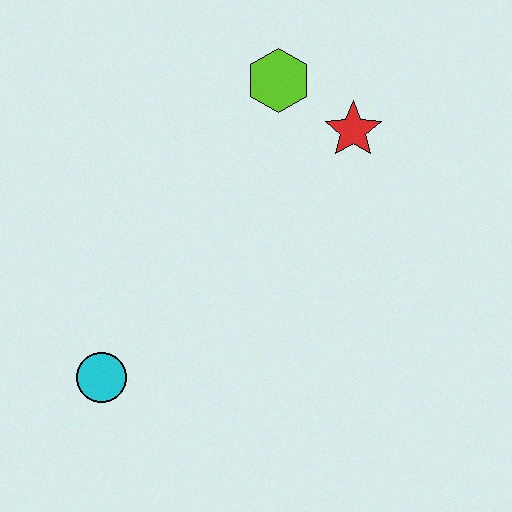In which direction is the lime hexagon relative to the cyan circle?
The lime hexagon is above the cyan circle.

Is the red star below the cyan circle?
No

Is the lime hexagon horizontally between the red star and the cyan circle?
Yes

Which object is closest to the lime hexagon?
The red star is closest to the lime hexagon.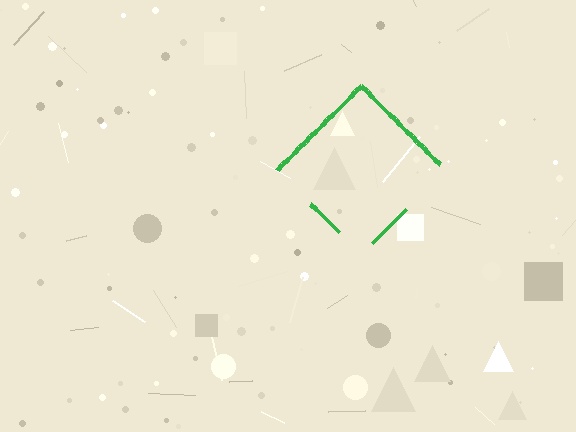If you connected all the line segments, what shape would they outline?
They would outline a diamond.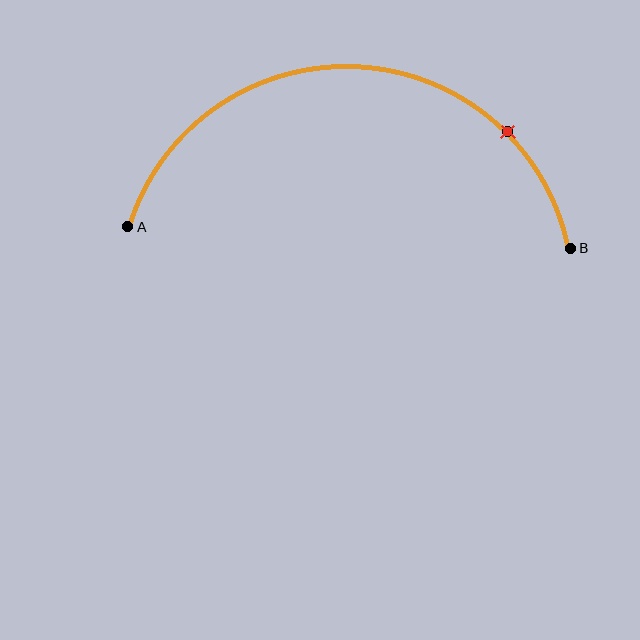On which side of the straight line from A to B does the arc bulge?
The arc bulges above the straight line connecting A and B.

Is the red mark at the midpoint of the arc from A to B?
No. The red mark lies on the arc but is closer to endpoint B. The arc midpoint would be at the point on the curve equidistant along the arc from both A and B.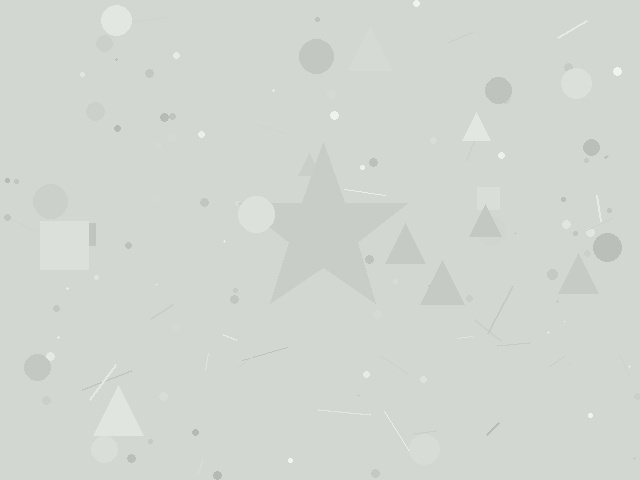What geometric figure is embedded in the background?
A star is embedded in the background.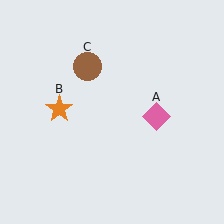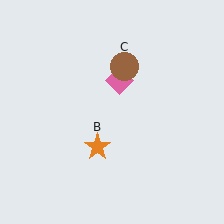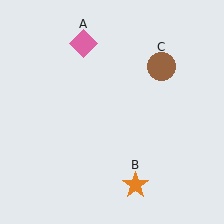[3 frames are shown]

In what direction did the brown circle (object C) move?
The brown circle (object C) moved right.